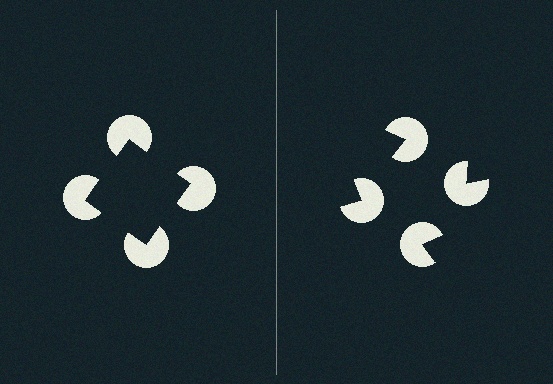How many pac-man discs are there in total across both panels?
8 — 4 on each side.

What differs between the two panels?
The pac-man discs are positioned identically on both sides; only the wedge orientations differ. On the left they align to a square; on the right they are misaligned.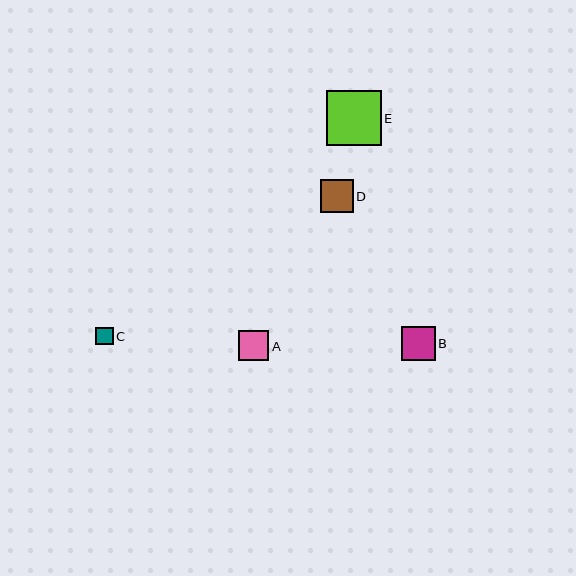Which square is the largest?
Square E is the largest with a size of approximately 55 pixels.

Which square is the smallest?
Square C is the smallest with a size of approximately 17 pixels.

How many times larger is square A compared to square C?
Square A is approximately 1.7 times the size of square C.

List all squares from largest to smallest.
From largest to smallest: E, B, D, A, C.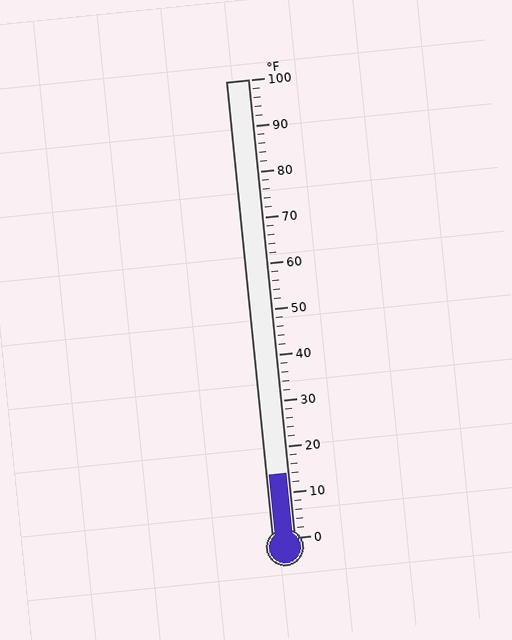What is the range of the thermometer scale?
The thermometer scale ranges from 0°F to 100°F.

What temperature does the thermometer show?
The thermometer shows approximately 14°F.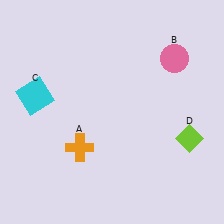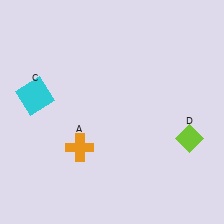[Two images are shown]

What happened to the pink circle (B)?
The pink circle (B) was removed in Image 2. It was in the top-right area of Image 1.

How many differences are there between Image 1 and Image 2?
There is 1 difference between the two images.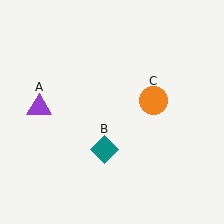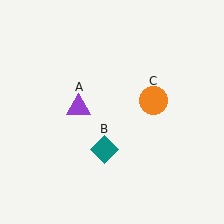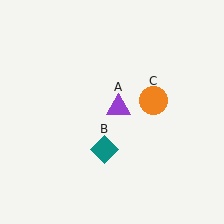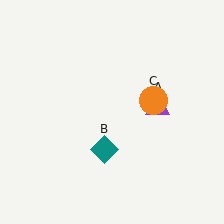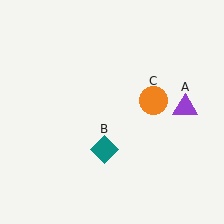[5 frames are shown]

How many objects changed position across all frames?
1 object changed position: purple triangle (object A).